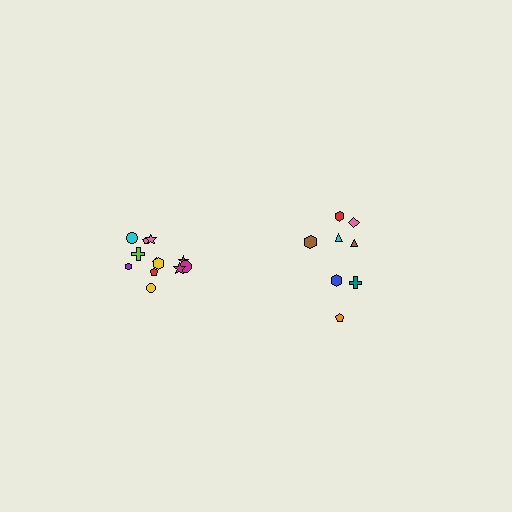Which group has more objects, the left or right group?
The left group.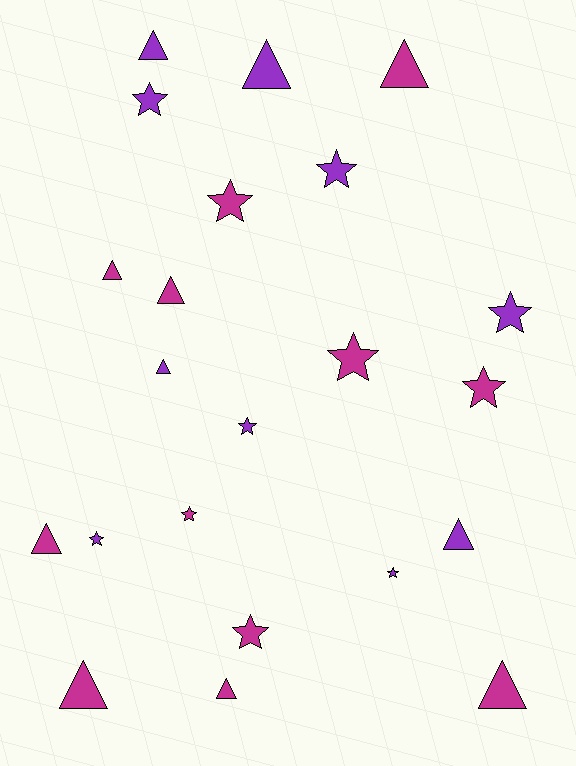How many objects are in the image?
There are 22 objects.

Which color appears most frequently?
Magenta, with 12 objects.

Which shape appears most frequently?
Triangle, with 11 objects.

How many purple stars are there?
There are 6 purple stars.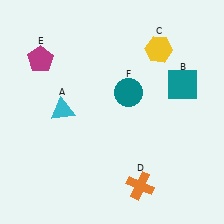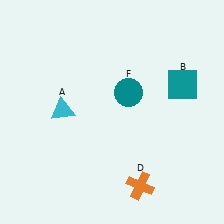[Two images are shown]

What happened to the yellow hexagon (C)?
The yellow hexagon (C) was removed in Image 2. It was in the top-right area of Image 1.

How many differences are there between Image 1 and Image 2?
There are 2 differences between the two images.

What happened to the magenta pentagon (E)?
The magenta pentagon (E) was removed in Image 2. It was in the top-left area of Image 1.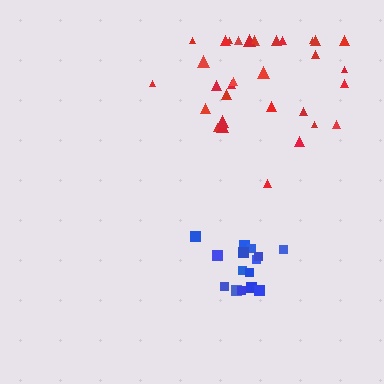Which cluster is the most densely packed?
Blue.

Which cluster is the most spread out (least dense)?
Red.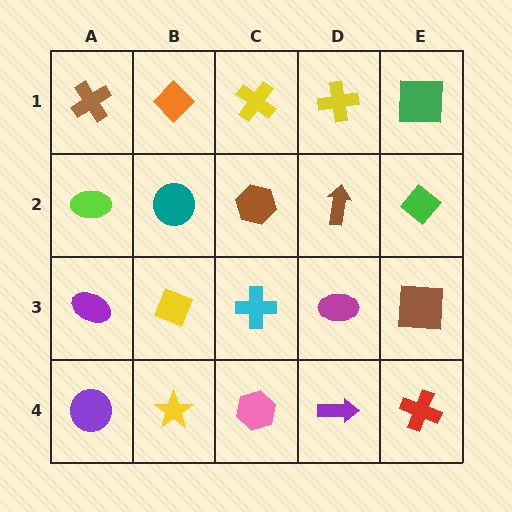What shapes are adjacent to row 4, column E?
A brown square (row 3, column E), a purple arrow (row 4, column D).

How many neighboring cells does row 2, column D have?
4.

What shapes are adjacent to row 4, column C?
A cyan cross (row 3, column C), a yellow star (row 4, column B), a purple arrow (row 4, column D).